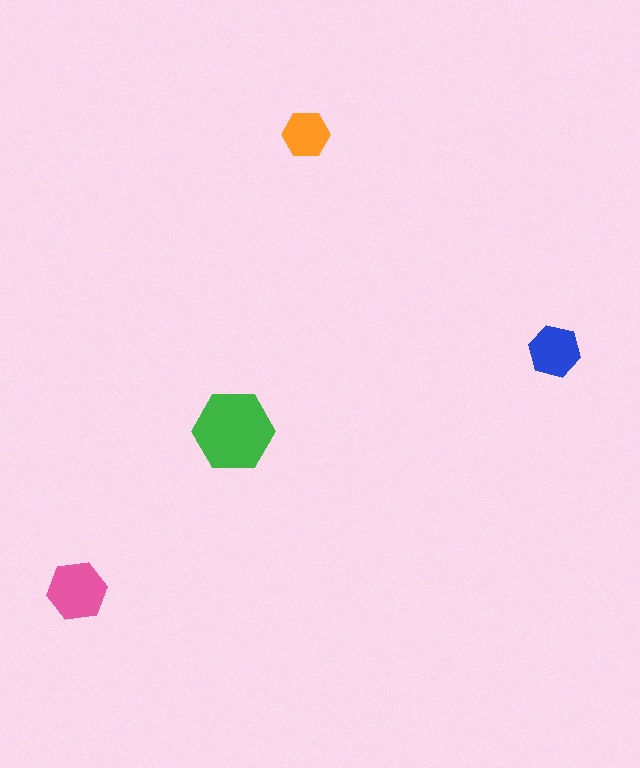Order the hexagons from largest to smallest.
the green one, the pink one, the blue one, the orange one.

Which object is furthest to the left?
The pink hexagon is leftmost.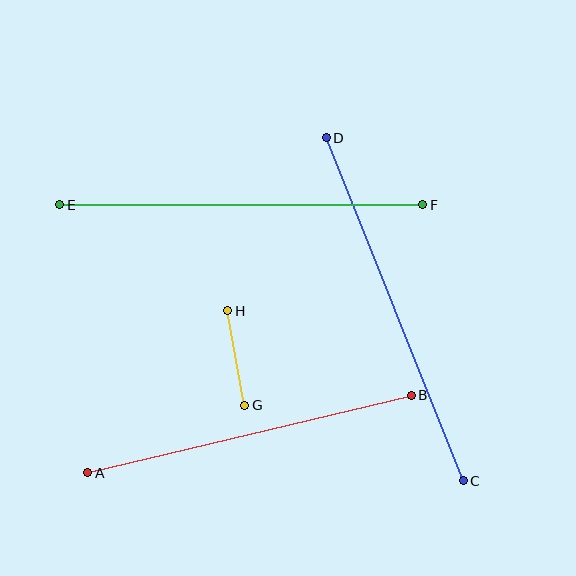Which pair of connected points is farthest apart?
Points C and D are farthest apart.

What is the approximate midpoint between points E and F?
The midpoint is at approximately (241, 205) pixels.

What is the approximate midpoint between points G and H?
The midpoint is at approximately (236, 358) pixels.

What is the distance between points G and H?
The distance is approximately 96 pixels.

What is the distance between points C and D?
The distance is approximately 369 pixels.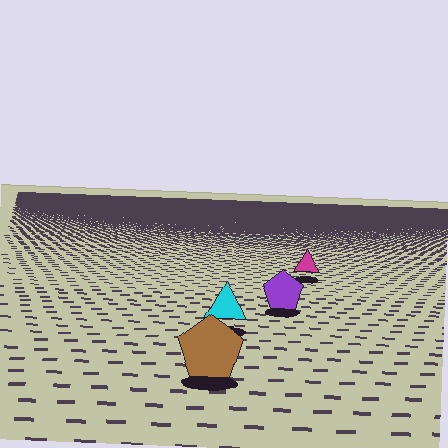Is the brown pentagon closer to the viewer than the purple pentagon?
Yes. The brown pentagon is closer — you can tell from the texture gradient: the ground texture is coarser near it.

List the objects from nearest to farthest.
From nearest to farthest: the brown pentagon, the cyan triangle, the purple pentagon, the magenta triangle.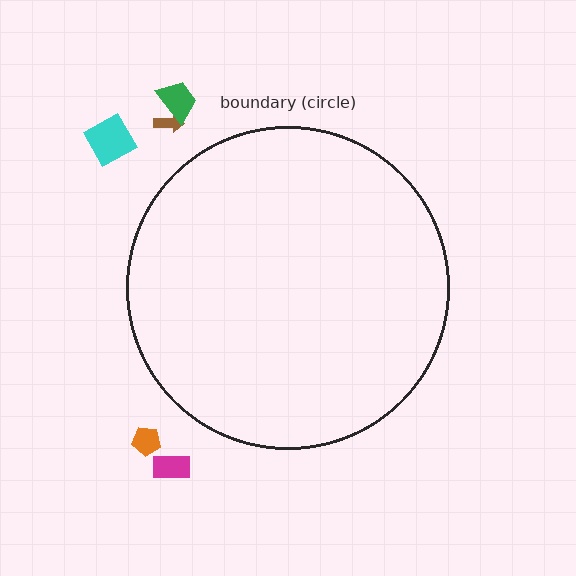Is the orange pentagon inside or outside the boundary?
Outside.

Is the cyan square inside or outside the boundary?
Outside.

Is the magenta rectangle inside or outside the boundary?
Outside.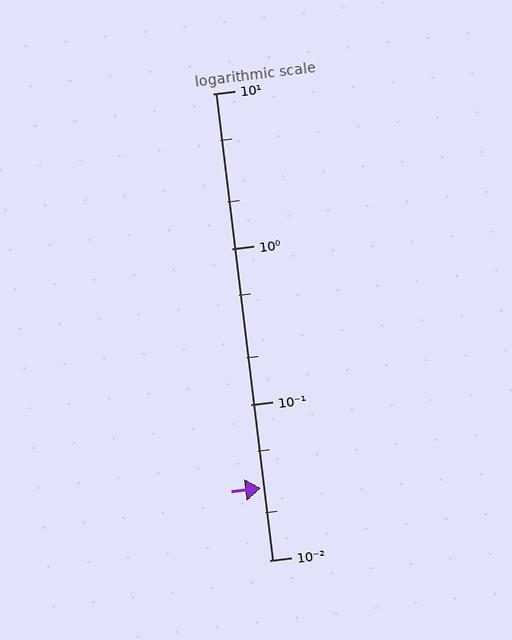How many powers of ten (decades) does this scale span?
The scale spans 3 decades, from 0.01 to 10.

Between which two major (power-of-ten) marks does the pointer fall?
The pointer is between 0.01 and 0.1.